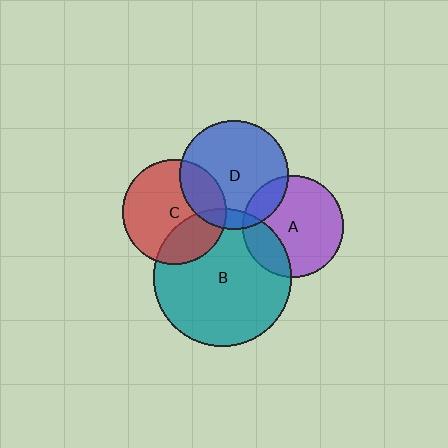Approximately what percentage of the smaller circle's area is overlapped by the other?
Approximately 25%.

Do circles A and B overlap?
Yes.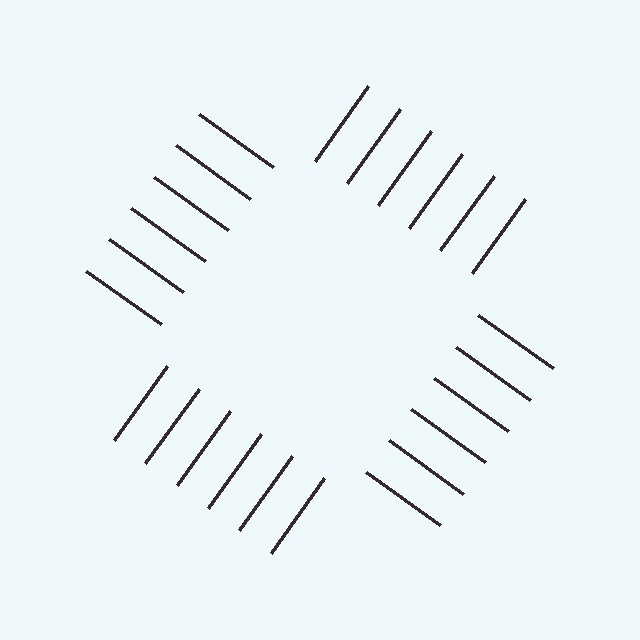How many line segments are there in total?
24 — 6 along each of the 4 edges.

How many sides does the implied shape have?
4 sides — the line-ends trace a square.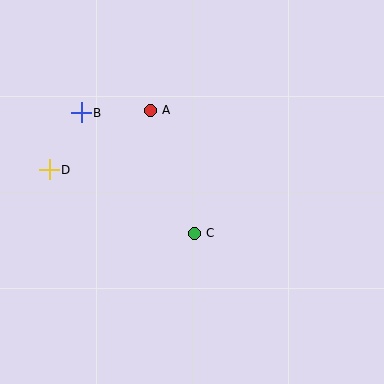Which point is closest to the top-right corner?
Point A is closest to the top-right corner.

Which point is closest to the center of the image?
Point C at (194, 233) is closest to the center.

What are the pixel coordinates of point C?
Point C is at (194, 233).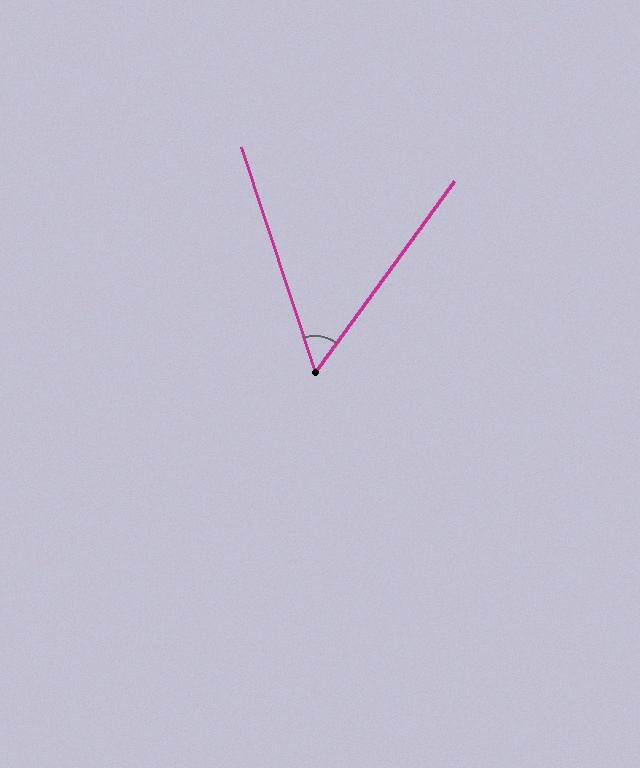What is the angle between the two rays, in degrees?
Approximately 54 degrees.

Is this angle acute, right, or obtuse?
It is acute.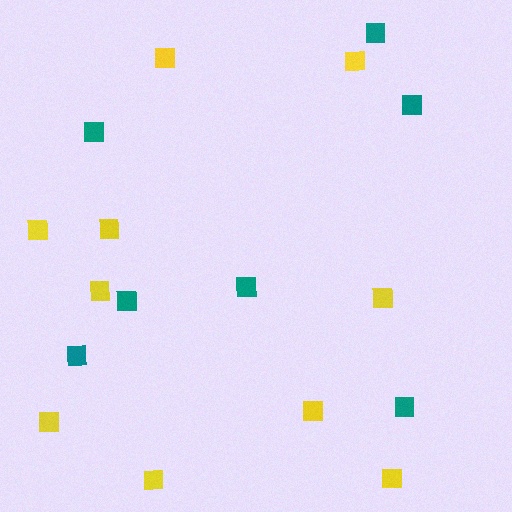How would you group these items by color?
There are 2 groups: one group of yellow squares (10) and one group of teal squares (7).